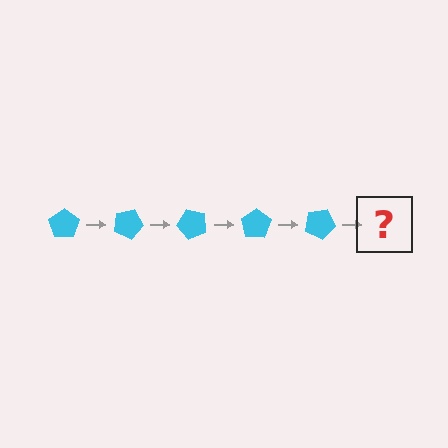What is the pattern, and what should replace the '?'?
The pattern is that the pentagon rotates 25 degrees each step. The '?' should be a cyan pentagon rotated 125 degrees.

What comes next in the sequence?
The next element should be a cyan pentagon rotated 125 degrees.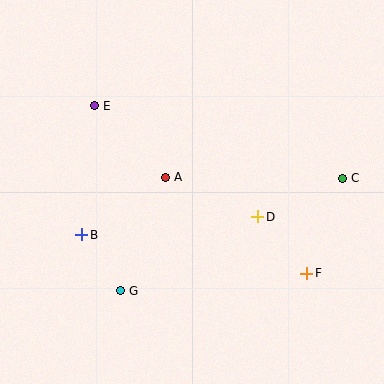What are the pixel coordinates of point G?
Point G is at (120, 291).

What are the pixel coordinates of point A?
Point A is at (166, 177).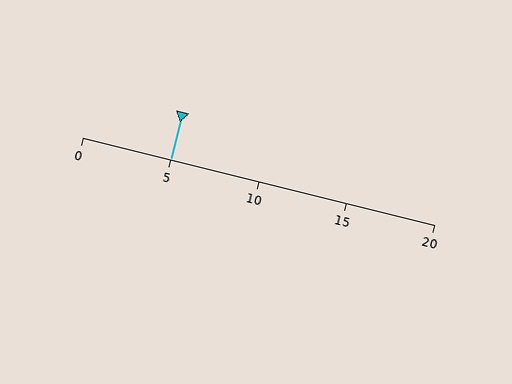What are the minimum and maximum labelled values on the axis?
The axis runs from 0 to 20.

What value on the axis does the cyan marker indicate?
The marker indicates approximately 5.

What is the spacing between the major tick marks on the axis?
The major ticks are spaced 5 apart.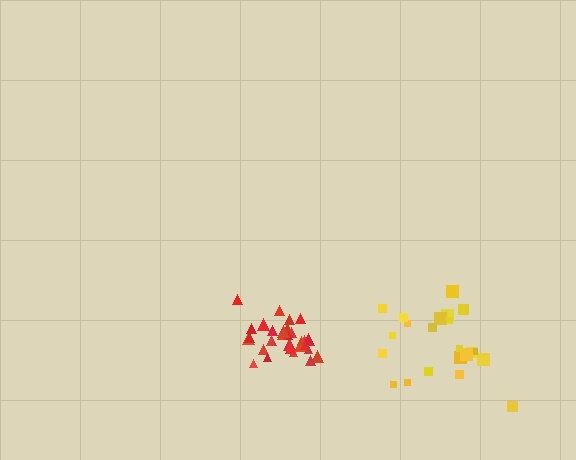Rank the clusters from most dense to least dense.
red, yellow.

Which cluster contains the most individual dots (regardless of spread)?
Red (31).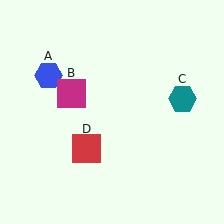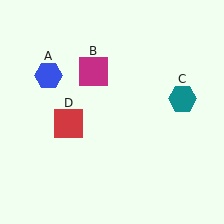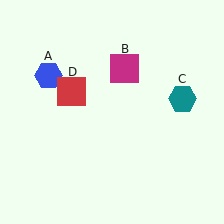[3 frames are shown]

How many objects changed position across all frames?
2 objects changed position: magenta square (object B), red square (object D).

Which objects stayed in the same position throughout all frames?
Blue hexagon (object A) and teal hexagon (object C) remained stationary.